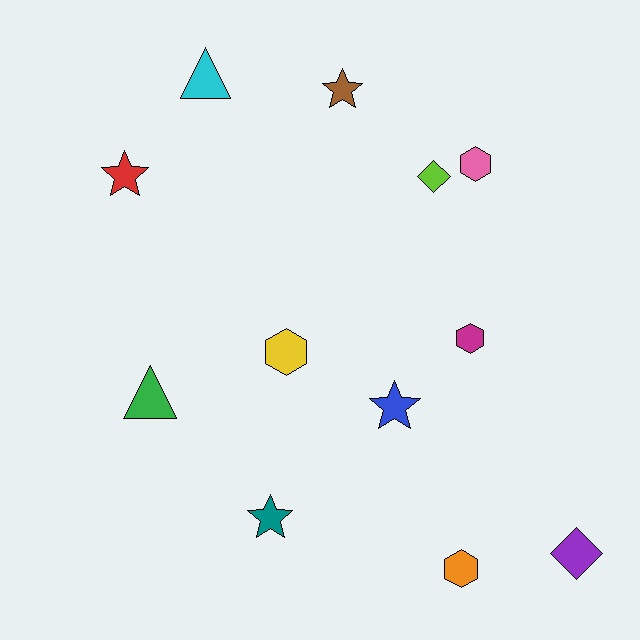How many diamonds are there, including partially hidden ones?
There are 2 diamonds.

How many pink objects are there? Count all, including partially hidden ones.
There is 1 pink object.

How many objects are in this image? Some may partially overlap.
There are 12 objects.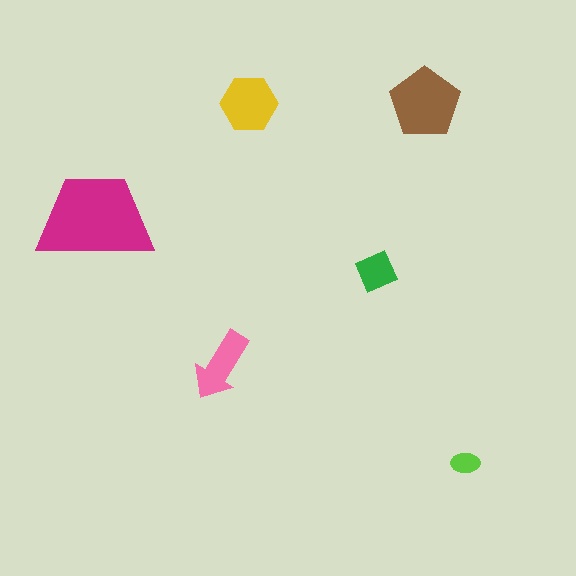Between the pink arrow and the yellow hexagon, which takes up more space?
The yellow hexagon.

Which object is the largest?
The magenta trapezoid.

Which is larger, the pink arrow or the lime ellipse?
The pink arrow.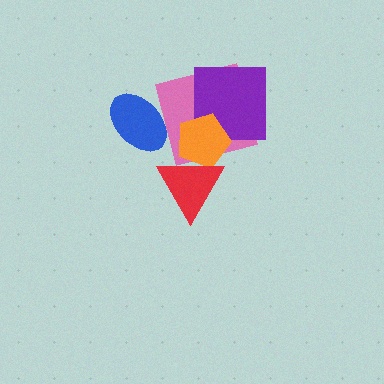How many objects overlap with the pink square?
2 objects overlap with the pink square.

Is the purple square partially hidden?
Yes, it is partially covered by another shape.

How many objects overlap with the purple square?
2 objects overlap with the purple square.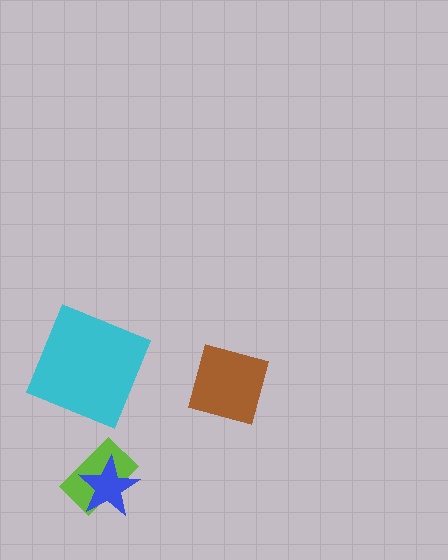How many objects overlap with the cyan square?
0 objects overlap with the cyan square.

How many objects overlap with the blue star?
1 object overlaps with the blue star.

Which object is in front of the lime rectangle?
The blue star is in front of the lime rectangle.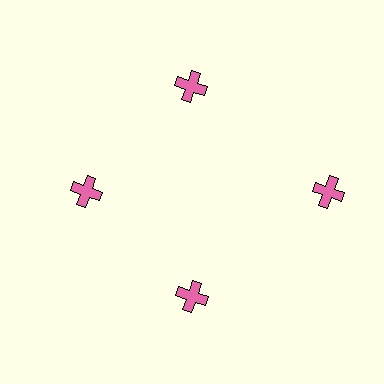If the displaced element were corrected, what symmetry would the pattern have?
It would have 4-fold rotational symmetry — the pattern would map onto itself every 90 degrees.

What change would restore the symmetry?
The symmetry would be restored by moving it inward, back onto the ring so that all 4 crosses sit at equal angles and equal distance from the center.